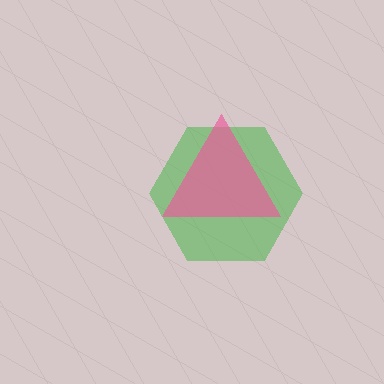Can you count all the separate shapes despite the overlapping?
Yes, there are 2 separate shapes.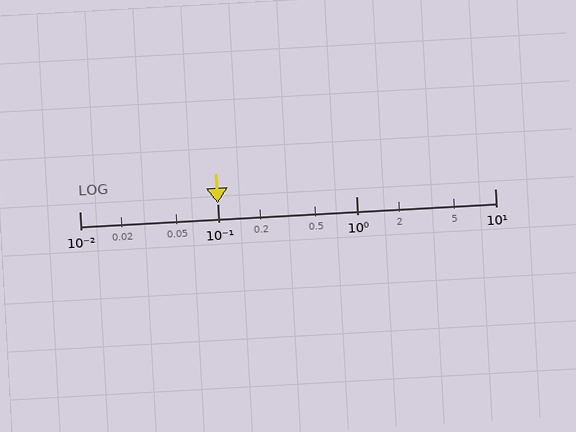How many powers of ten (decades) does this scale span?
The scale spans 3 decades, from 0.01 to 10.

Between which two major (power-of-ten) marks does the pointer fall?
The pointer is between 0.1 and 1.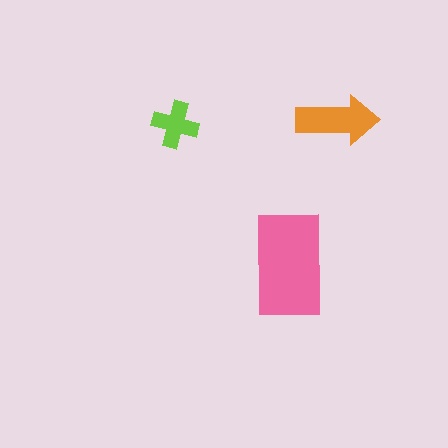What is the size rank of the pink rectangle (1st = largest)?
1st.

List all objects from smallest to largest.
The lime cross, the orange arrow, the pink rectangle.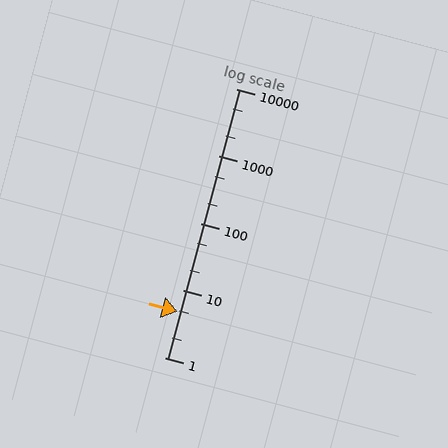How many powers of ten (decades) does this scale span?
The scale spans 4 decades, from 1 to 10000.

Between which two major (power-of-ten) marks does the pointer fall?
The pointer is between 1 and 10.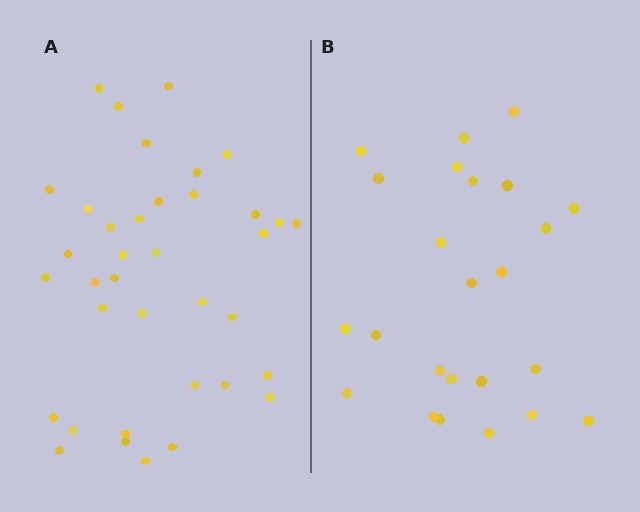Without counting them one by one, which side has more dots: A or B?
Region A (the left region) has more dots.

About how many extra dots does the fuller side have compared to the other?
Region A has approximately 15 more dots than region B.